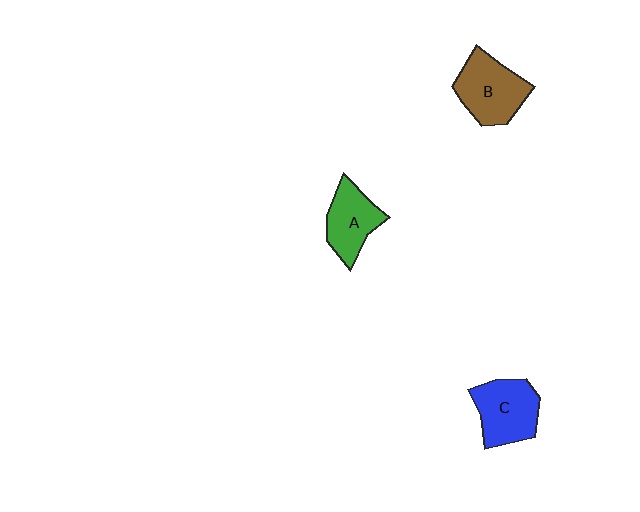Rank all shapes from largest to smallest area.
From largest to smallest: B (brown), C (blue), A (green).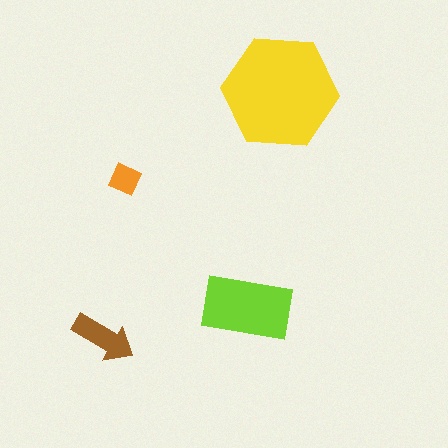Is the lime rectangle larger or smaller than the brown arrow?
Larger.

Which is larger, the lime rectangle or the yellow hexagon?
The yellow hexagon.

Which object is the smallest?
The orange diamond.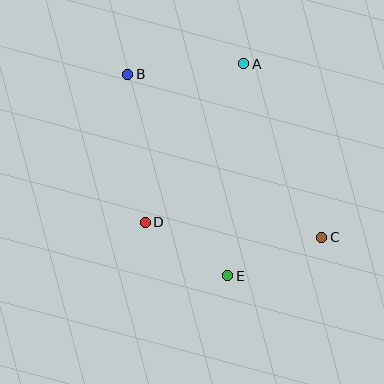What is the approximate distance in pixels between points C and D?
The distance between C and D is approximately 177 pixels.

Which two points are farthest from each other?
Points B and C are farthest from each other.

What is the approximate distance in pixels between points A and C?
The distance between A and C is approximately 190 pixels.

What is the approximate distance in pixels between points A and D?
The distance between A and D is approximately 187 pixels.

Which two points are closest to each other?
Points D and E are closest to each other.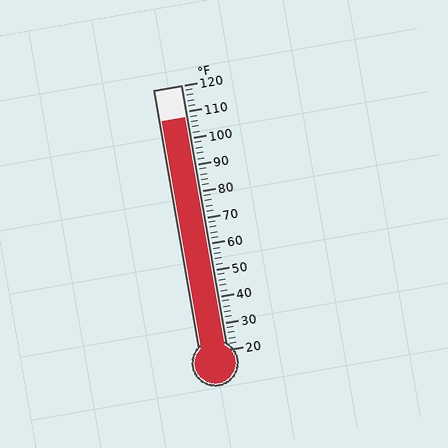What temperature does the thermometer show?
The thermometer shows approximately 108°F.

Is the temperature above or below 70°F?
The temperature is above 70°F.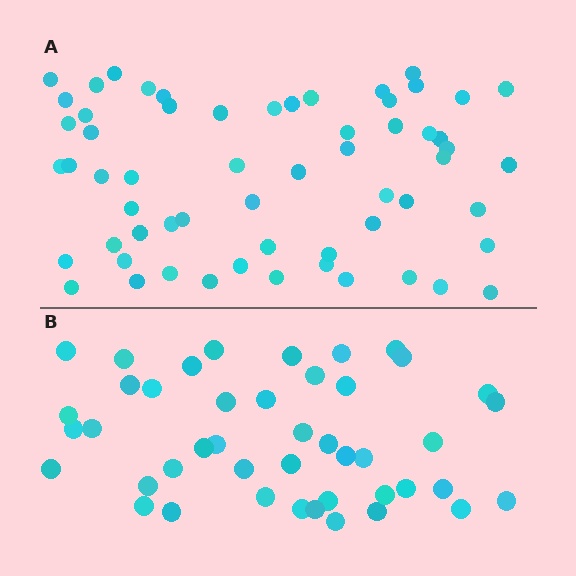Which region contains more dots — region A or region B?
Region A (the top region) has more dots.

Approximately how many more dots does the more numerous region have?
Region A has approximately 15 more dots than region B.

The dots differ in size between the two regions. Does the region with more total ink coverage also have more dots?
No. Region B has more total ink coverage because its dots are larger, but region A actually contains more individual dots. Total area can be misleading — the number of items is what matters here.